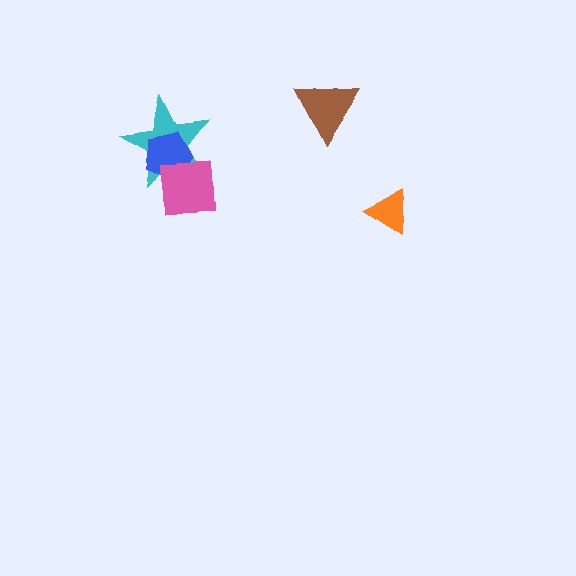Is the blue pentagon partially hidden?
Yes, it is partially covered by another shape.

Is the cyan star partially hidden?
Yes, it is partially covered by another shape.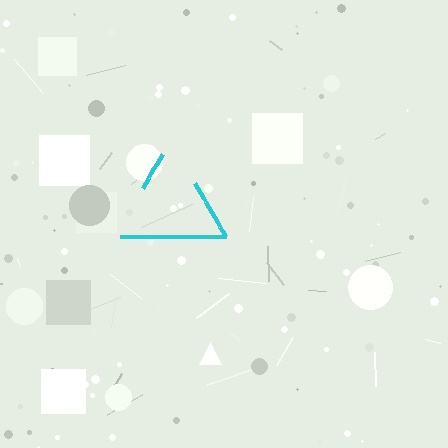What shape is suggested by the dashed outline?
The dashed outline suggests a triangle.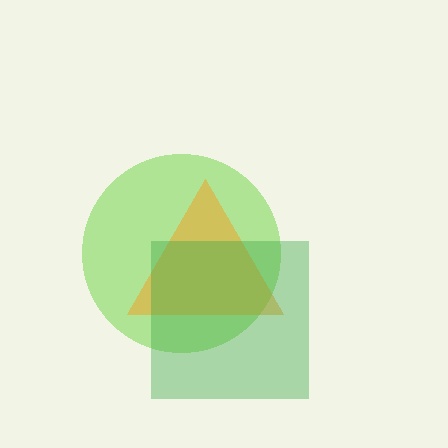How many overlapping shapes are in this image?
There are 3 overlapping shapes in the image.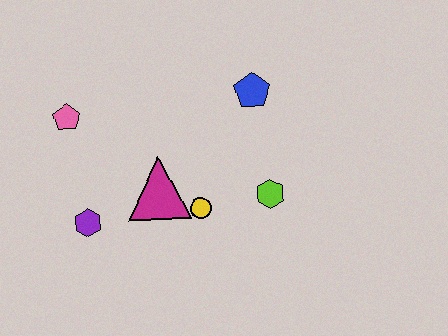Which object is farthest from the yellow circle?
The pink pentagon is farthest from the yellow circle.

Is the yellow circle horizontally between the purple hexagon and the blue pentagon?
Yes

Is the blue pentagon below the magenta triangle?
No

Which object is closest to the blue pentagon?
The lime hexagon is closest to the blue pentagon.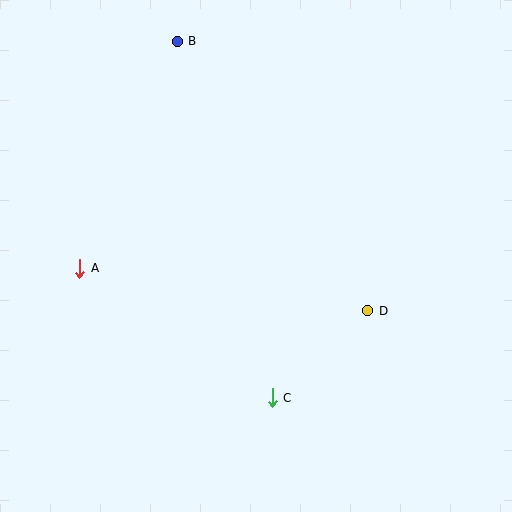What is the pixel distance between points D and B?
The distance between D and B is 330 pixels.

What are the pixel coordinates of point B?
Point B is at (177, 41).